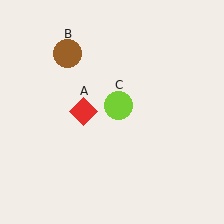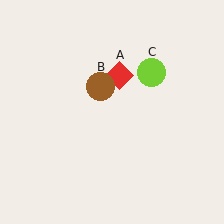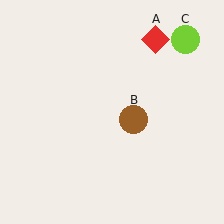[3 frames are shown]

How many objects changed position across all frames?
3 objects changed position: red diamond (object A), brown circle (object B), lime circle (object C).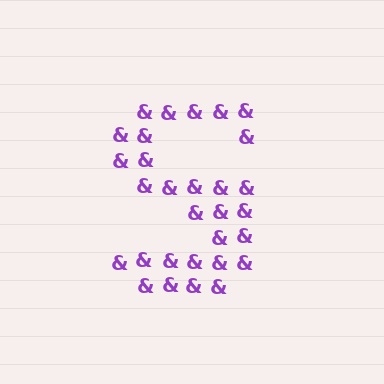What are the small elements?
The small elements are ampersands.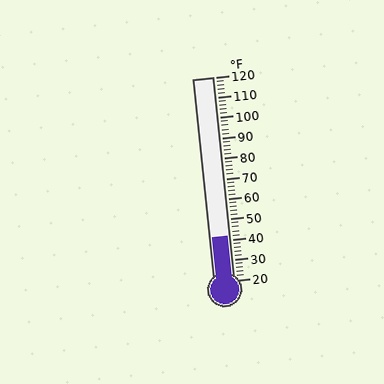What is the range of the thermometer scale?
The thermometer scale ranges from 20°F to 120°F.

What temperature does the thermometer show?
The thermometer shows approximately 42°F.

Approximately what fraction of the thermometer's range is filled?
The thermometer is filled to approximately 20% of its range.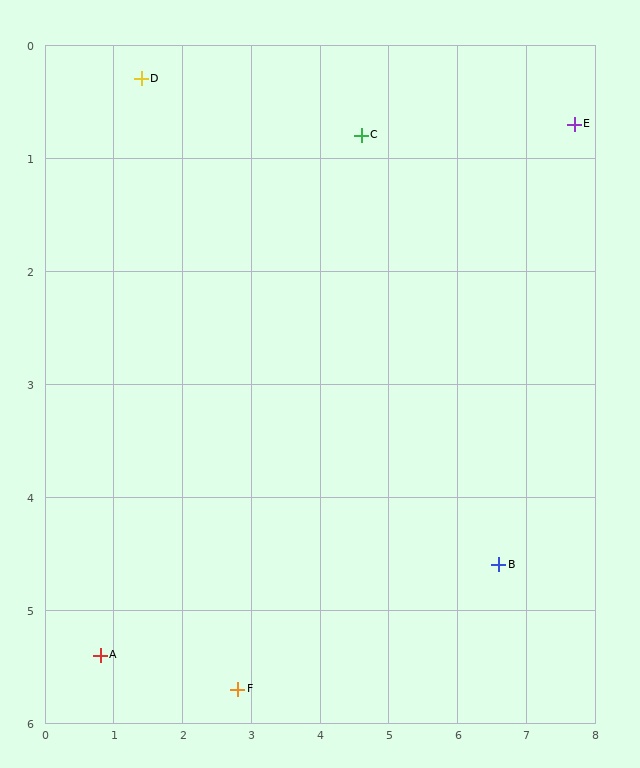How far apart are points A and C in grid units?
Points A and C are about 6.0 grid units apart.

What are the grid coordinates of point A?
Point A is at approximately (0.8, 5.4).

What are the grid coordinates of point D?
Point D is at approximately (1.4, 0.3).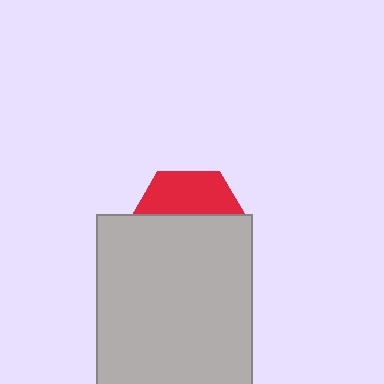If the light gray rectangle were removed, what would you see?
You would see the complete red hexagon.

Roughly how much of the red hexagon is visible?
A small part of it is visible (roughly 36%).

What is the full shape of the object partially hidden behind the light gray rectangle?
The partially hidden object is a red hexagon.